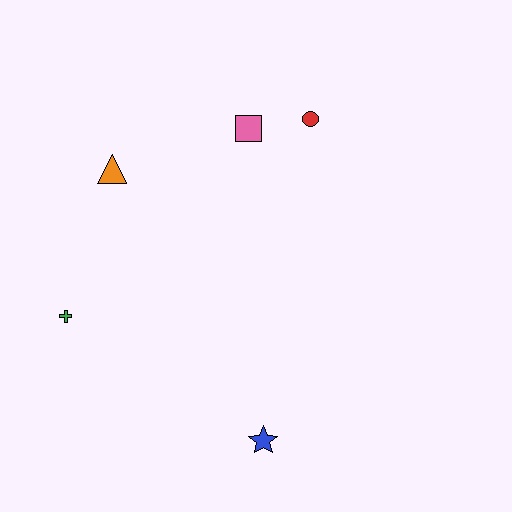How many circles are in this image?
There is 1 circle.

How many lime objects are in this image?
There are no lime objects.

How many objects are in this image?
There are 5 objects.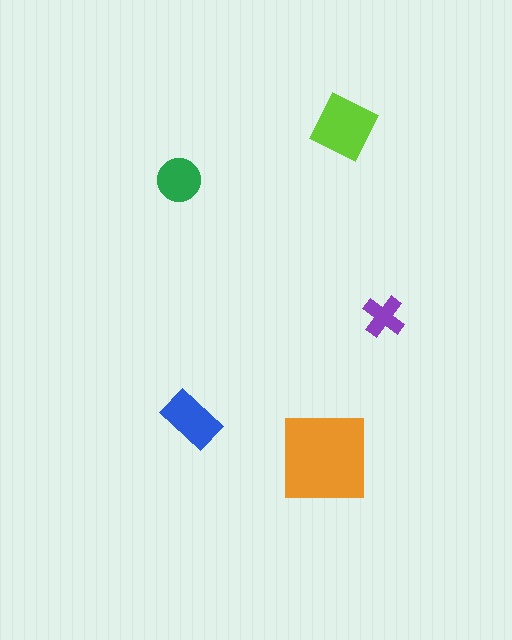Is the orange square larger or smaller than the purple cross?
Larger.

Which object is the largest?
The orange square.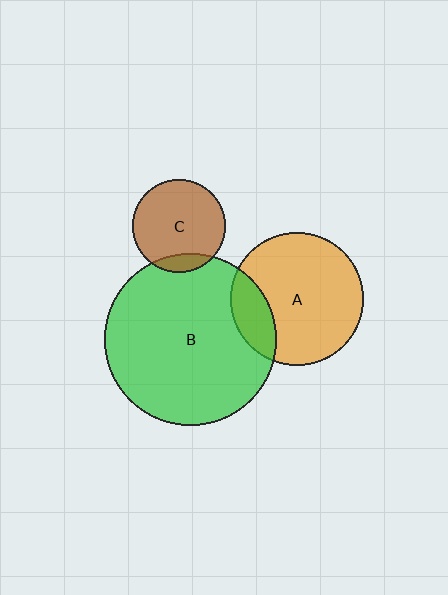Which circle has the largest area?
Circle B (green).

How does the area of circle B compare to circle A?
Approximately 1.7 times.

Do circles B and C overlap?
Yes.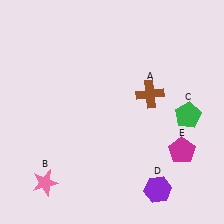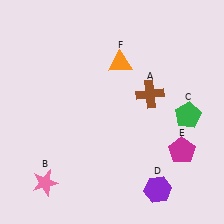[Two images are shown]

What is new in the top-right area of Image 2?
An orange triangle (F) was added in the top-right area of Image 2.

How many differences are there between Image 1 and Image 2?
There is 1 difference between the two images.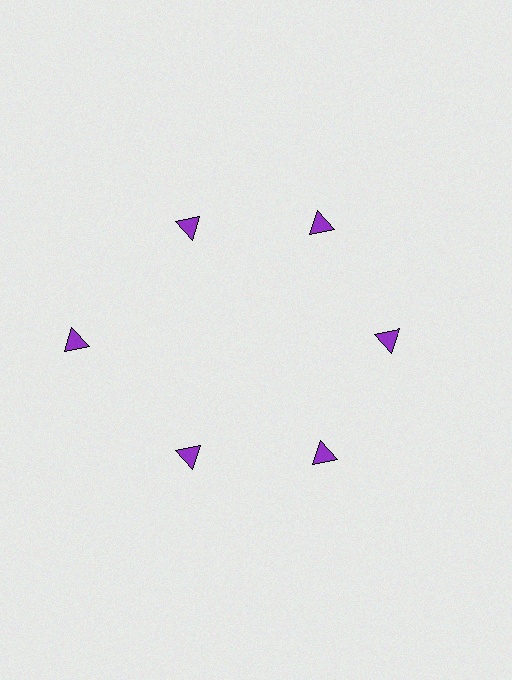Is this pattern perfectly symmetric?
No. The 6 purple triangles are arranged in a ring, but one element near the 9 o'clock position is pushed outward from the center, breaking the 6-fold rotational symmetry.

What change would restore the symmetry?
The symmetry would be restored by moving it inward, back onto the ring so that all 6 triangles sit at equal angles and equal distance from the center.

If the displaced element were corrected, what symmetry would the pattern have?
It would have 6-fold rotational symmetry — the pattern would map onto itself every 60 degrees.